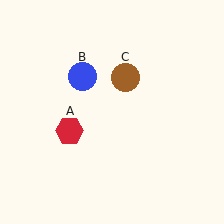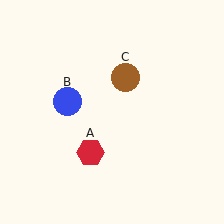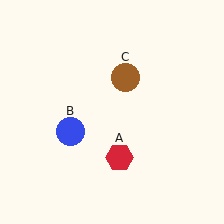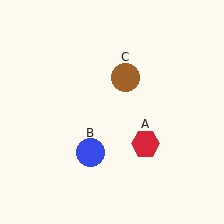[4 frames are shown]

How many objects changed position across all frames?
2 objects changed position: red hexagon (object A), blue circle (object B).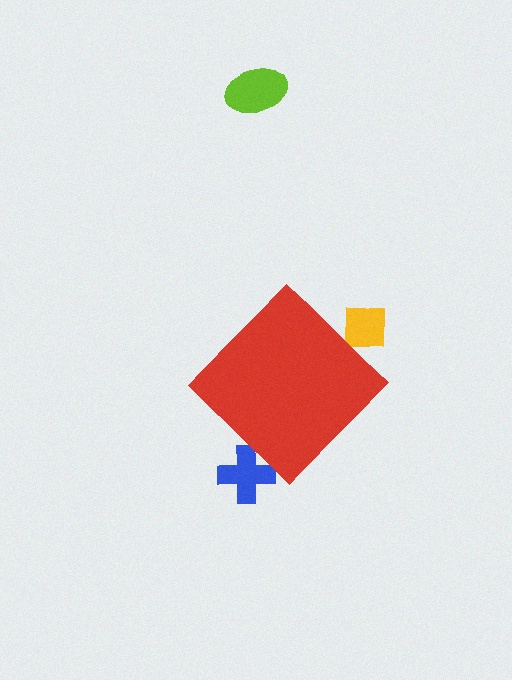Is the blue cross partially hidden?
Yes, the blue cross is partially hidden behind the red diamond.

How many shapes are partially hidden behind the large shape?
2 shapes are partially hidden.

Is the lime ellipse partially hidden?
No, the lime ellipse is fully visible.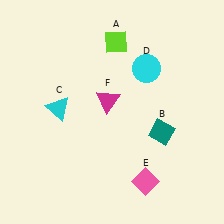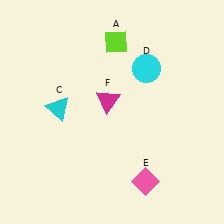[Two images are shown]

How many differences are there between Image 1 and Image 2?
There is 1 difference between the two images.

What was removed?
The teal diamond (B) was removed in Image 2.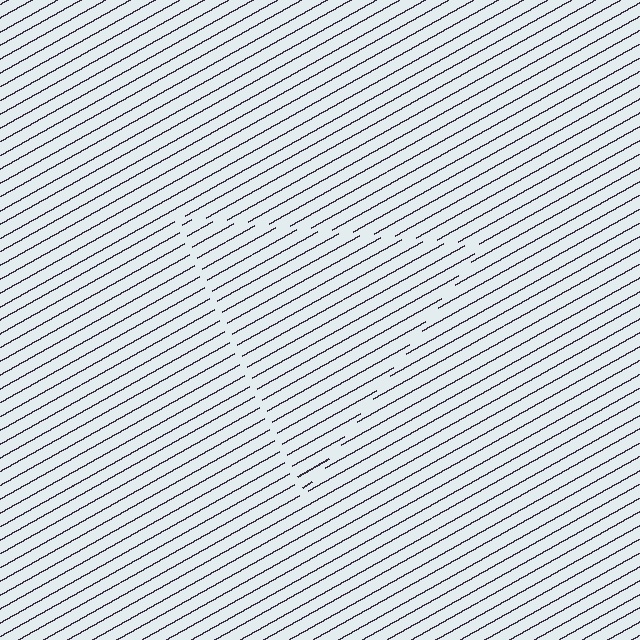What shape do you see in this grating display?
An illusory triangle. The interior of the shape contains the same grating, shifted by half a period — the contour is defined by the phase discontinuity where line-ends from the inner and outer gratings abut.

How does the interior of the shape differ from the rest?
The interior of the shape contains the same grating, shifted by half a period — the contour is defined by the phase discontinuity where line-ends from the inner and outer gratings abut.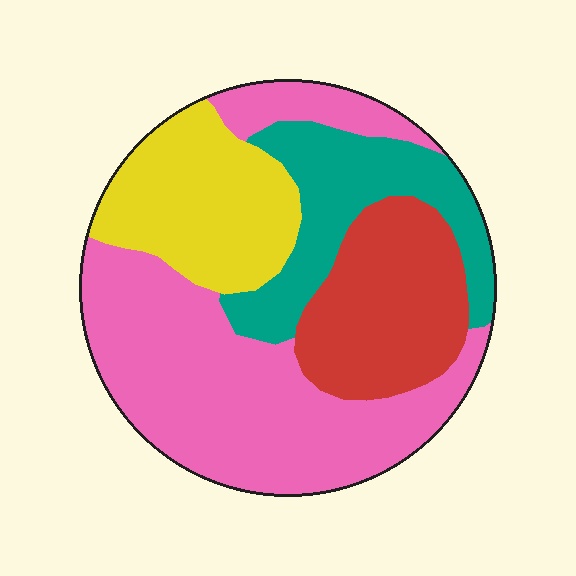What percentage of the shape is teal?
Teal covers roughly 20% of the shape.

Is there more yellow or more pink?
Pink.